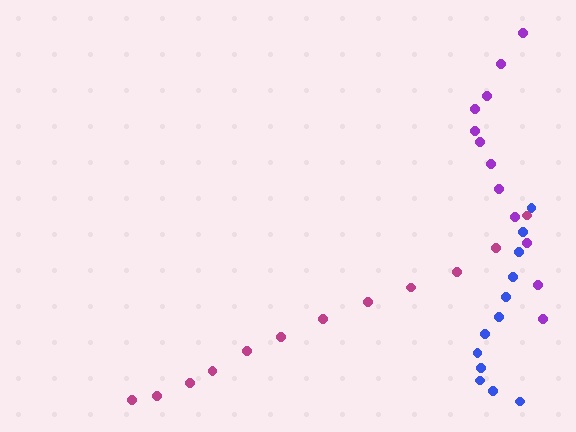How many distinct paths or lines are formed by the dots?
There are 3 distinct paths.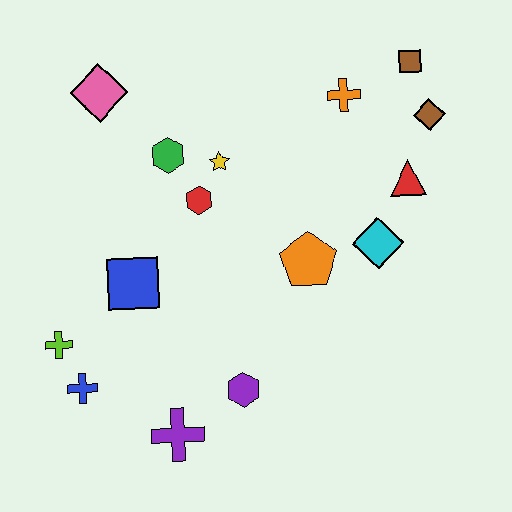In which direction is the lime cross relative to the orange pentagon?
The lime cross is to the left of the orange pentagon.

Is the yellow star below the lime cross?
No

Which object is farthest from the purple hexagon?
The brown square is farthest from the purple hexagon.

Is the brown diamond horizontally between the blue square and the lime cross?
No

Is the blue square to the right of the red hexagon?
No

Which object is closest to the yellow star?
The red hexagon is closest to the yellow star.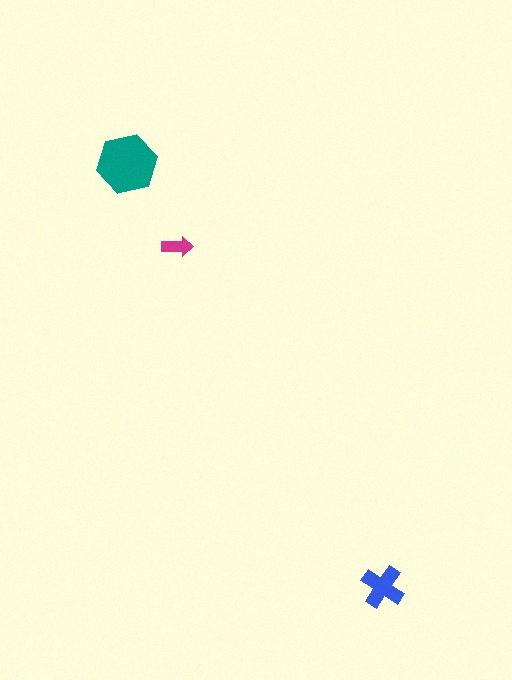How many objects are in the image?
There are 3 objects in the image.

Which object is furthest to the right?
The blue cross is rightmost.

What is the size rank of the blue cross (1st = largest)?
2nd.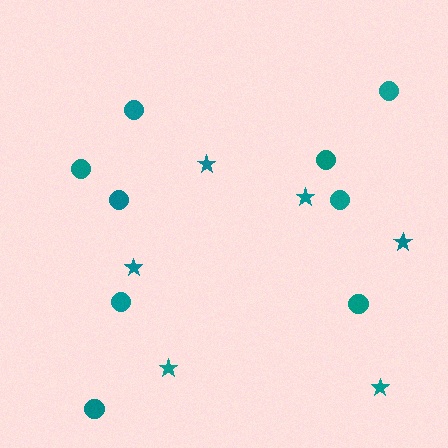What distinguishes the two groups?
There are 2 groups: one group of stars (6) and one group of circles (9).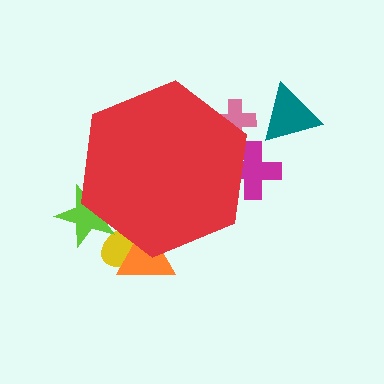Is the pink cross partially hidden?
Yes, the pink cross is partially hidden behind the red hexagon.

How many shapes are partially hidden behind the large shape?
5 shapes are partially hidden.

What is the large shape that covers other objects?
A red hexagon.